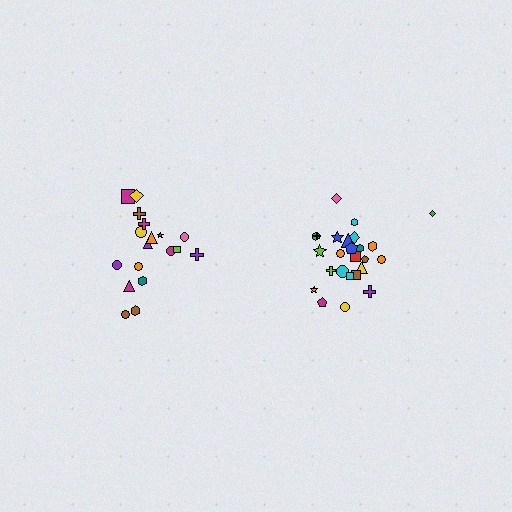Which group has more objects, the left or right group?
The right group.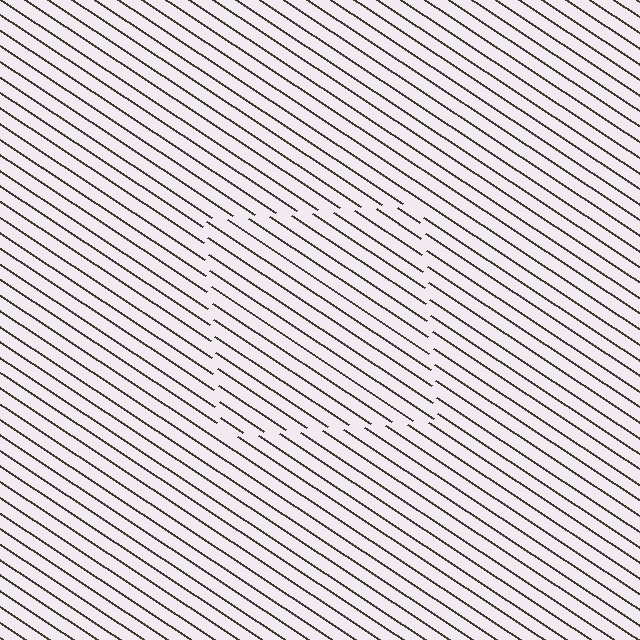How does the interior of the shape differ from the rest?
The interior of the shape contains the same grating, shifted by half a period — the contour is defined by the phase discontinuity where line-ends from the inner and outer gratings abut.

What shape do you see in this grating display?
An illusory square. The interior of the shape contains the same grating, shifted by half a period — the contour is defined by the phase discontinuity where line-ends from the inner and outer gratings abut.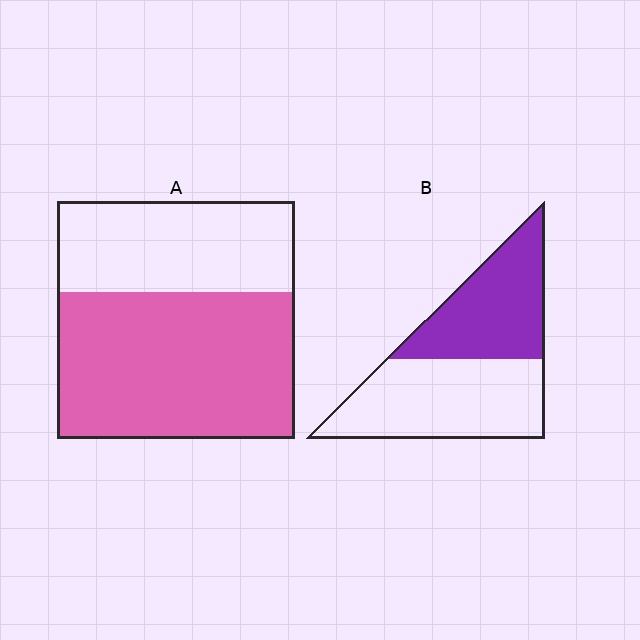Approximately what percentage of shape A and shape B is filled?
A is approximately 60% and B is approximately 45%.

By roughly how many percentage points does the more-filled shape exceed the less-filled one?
By roughly 20 percentage points (A over B).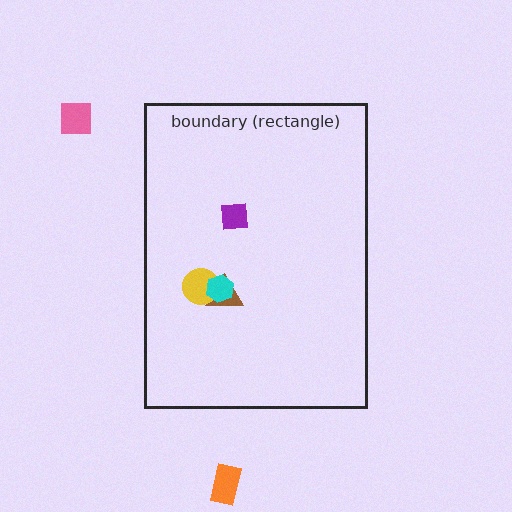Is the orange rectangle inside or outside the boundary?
Outside.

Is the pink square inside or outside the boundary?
Outside.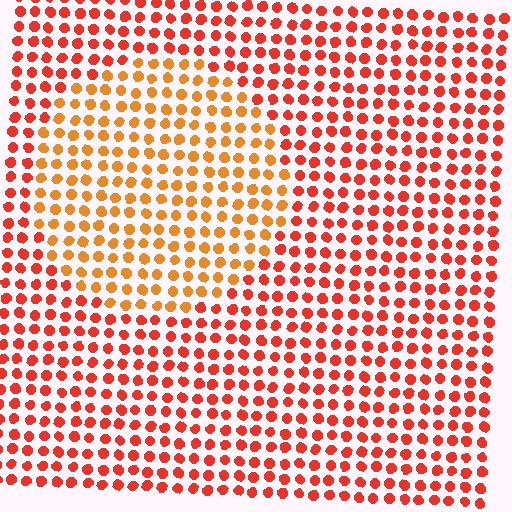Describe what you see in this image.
The image is filled with small red elements in a uniform arrangement. A circle-shaped region is visible where the elements are tinted to a slightly different hue, forming a subtle color boundary.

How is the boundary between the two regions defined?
The boundary is defined purely by a slight shift in hue (about 29 degrees). Spacing, size, and orientation are identical on both sides.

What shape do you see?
I see a circle.